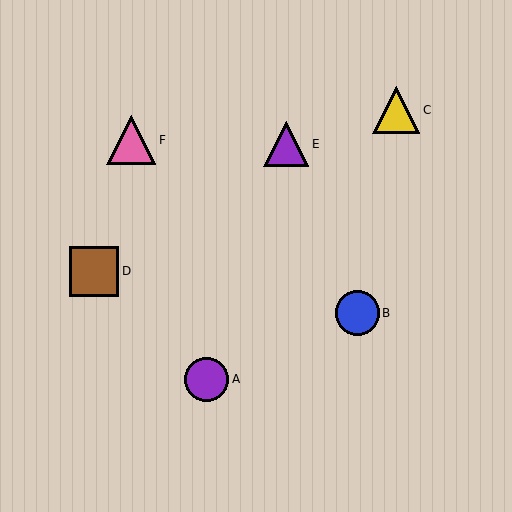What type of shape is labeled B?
Shape B is a blue circle.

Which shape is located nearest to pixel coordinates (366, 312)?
The blue circle (labeled B) at (357, 313) is nearest to that location.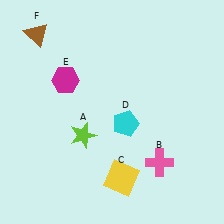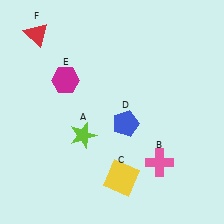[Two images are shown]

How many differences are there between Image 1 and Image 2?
There are 2 differences between the two images.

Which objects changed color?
D changed from cyan to blue. F changed from brown to red.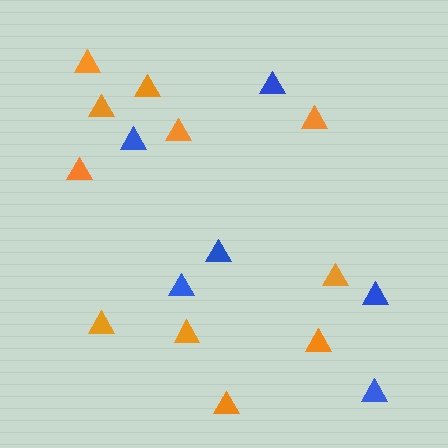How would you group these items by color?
There are 2 groups: one group of orange triangles (11) and one group of blue triangles (6).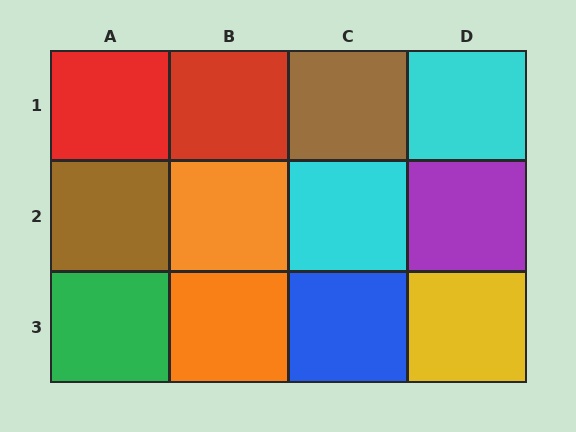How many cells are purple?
1 cell is purple.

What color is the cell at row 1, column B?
Red.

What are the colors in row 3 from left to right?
Green, orange, blue, yellow.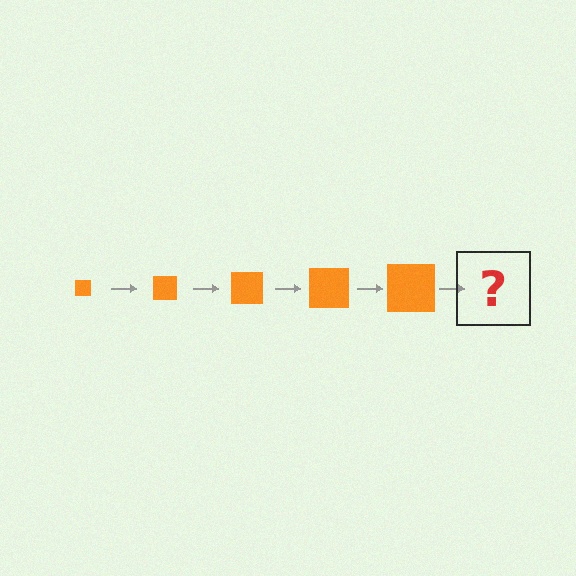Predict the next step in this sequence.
The next step is an orange square, larger than the previous one.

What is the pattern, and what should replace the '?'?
The pattern is that the square gets progressively larger each step. The '?' should be an orange square, larger than the previous one.